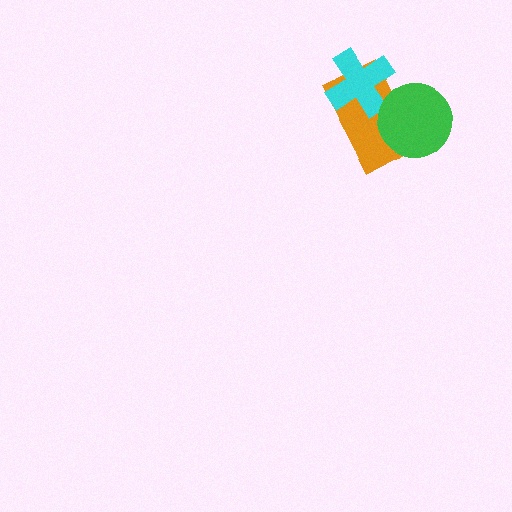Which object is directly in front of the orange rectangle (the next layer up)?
The cyan cross is directly in front of the orange rectangle.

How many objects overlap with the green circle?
1 object overlaps with the green circle.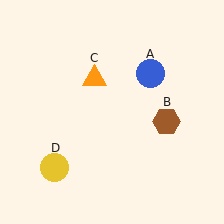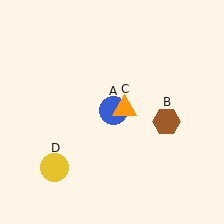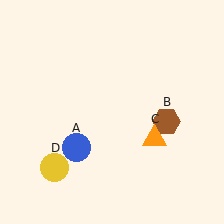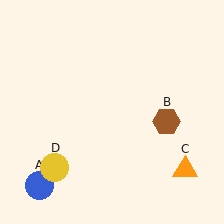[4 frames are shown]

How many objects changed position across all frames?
2 objects changed position: blue circle (object A), orange triangle (object C).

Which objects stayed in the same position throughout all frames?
Brown hexagon (object B) and yellow circle (object D) remained stationary.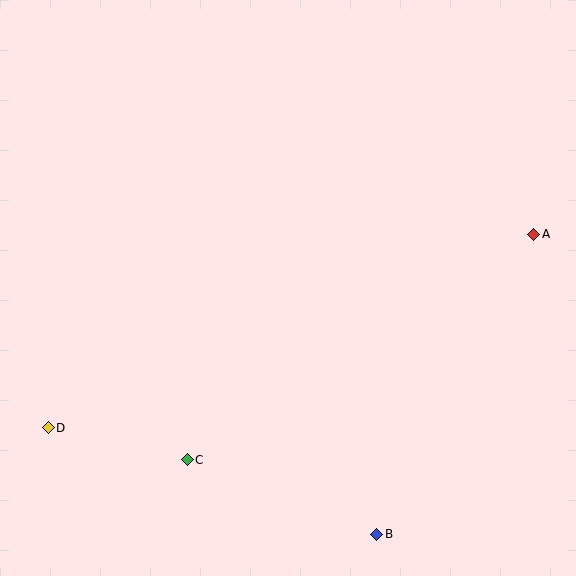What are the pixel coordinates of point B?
Point B is at (377, 534).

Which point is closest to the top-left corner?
Point D is closest to the top-left corner.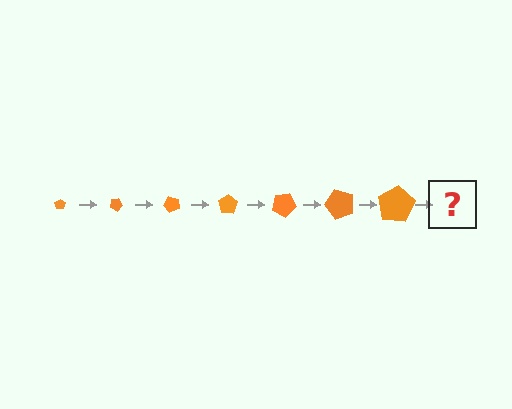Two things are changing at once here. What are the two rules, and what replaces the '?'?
The two rules are that the pentagon grows larger each step and it rotates 25 degrees each step. The '?' should be a pentagon, larger than the previous one and rotated 175 degrees from the start.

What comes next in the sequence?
The next element should be a pentagon, larger than the previous one and rotated 175 degrees from the start.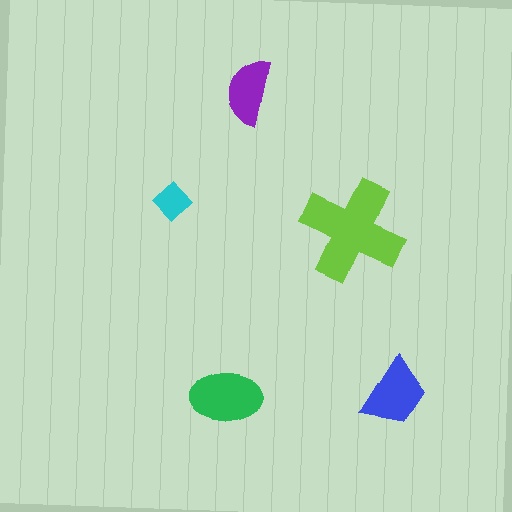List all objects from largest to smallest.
The lime cross, the green ellipse, the blue trapezoid, the purple semicircle, the cyan diamond.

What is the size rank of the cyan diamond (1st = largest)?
5th.